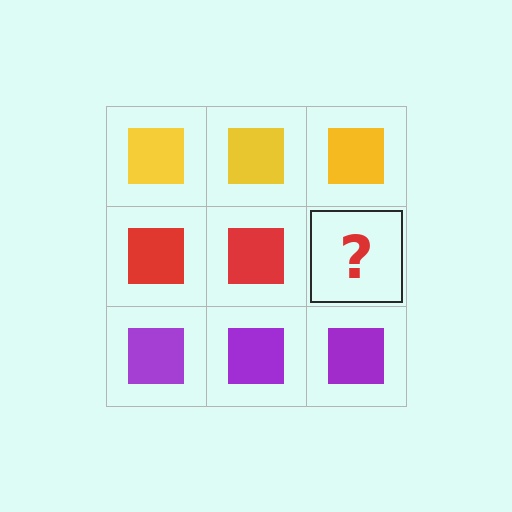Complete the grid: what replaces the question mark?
The question mark should be replaced with a red square.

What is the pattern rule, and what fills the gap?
The rule is that each row has a consistent color. The gap should be filled with a red square.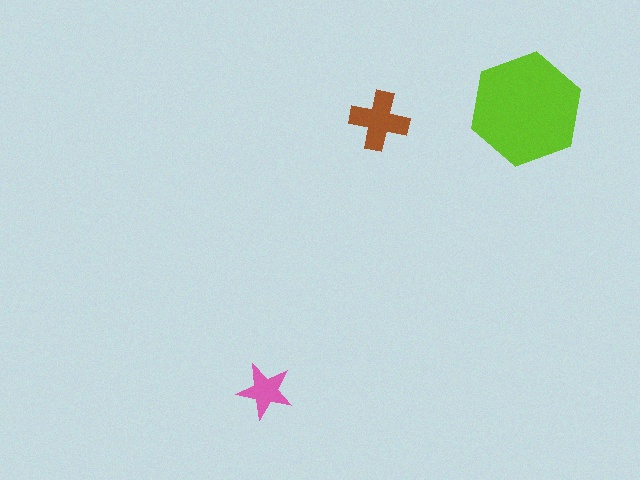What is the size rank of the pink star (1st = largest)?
3rd.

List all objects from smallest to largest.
The pink star, the brown cross, the lime hexagon.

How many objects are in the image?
There are 3 objects in the image.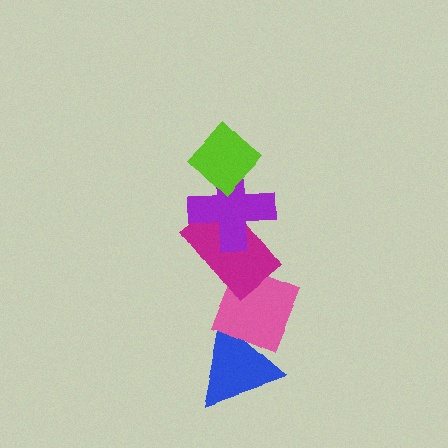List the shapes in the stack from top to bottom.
From top to bottom: the lime diamond, the purple cross, the magenta rectangle, the pink diamond, the blue triangle.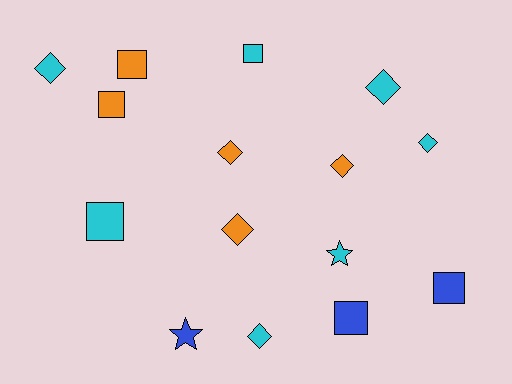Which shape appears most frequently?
Diamond, with 7 objects.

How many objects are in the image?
There are 15 objects.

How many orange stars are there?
There are no orange stars.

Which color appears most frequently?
Cyan, with 7 objects.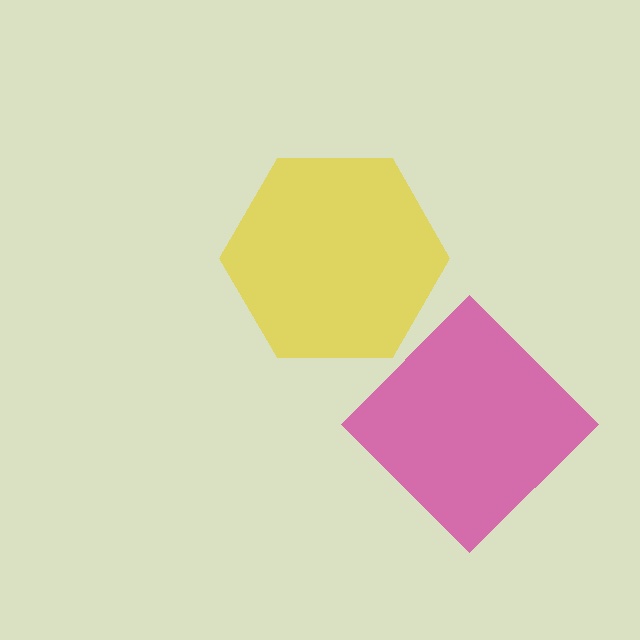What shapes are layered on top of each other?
The layered shapes are: a yellow hexagon, a magenta diamond.